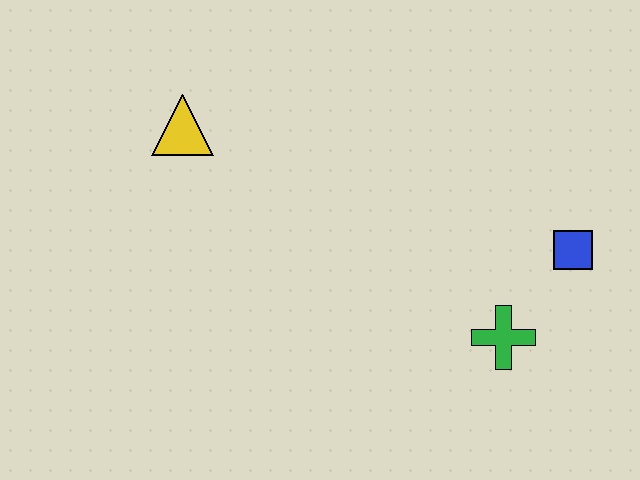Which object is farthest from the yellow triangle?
The blue square is farthest from the yellow triangle.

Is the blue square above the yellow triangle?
No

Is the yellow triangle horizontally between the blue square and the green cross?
No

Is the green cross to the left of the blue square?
Yes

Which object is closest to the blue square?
The green cross is closest to the blue square.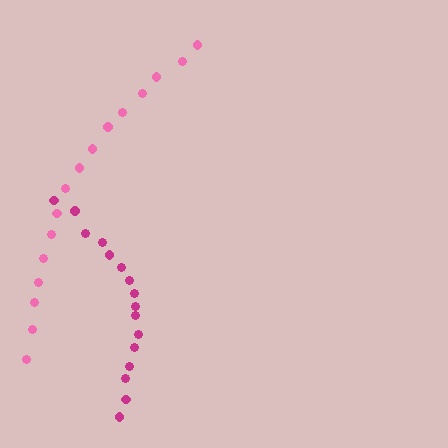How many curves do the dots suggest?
There are 2 distinct paths.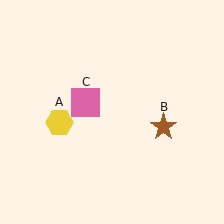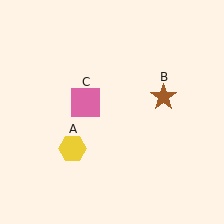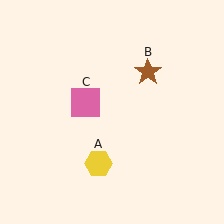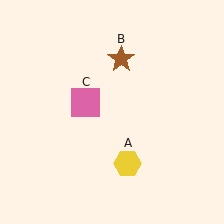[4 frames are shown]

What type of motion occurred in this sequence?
The yellow hexagon (object A), brown star (object B) rotated counterclockwise around the center of the scene.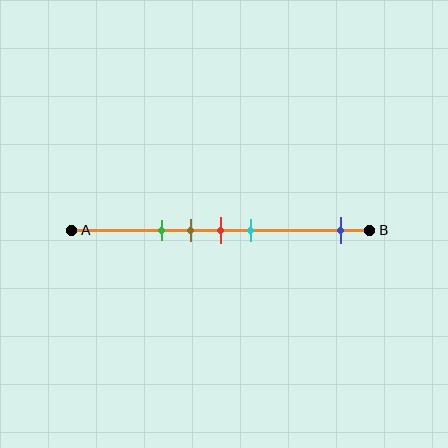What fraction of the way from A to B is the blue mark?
The blue mark is approximately 90% (0.9) of the way from A to B.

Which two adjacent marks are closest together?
The brown and red marks are the closest adjacent pair.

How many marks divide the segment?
There are 5 marks dividing the segment.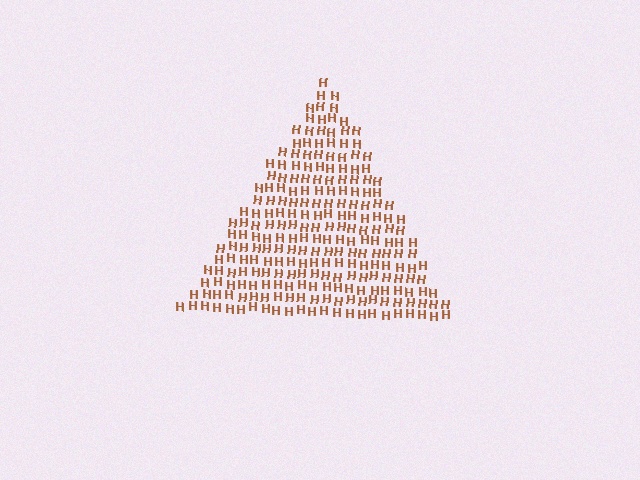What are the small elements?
The small elements are letter H's.